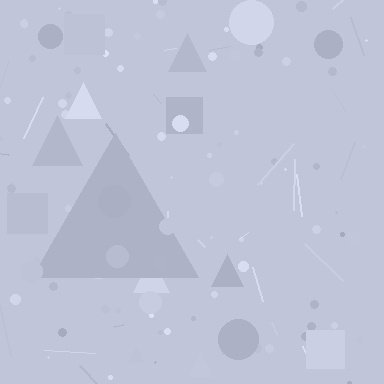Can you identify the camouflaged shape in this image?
The camouflaged shape is a triangle.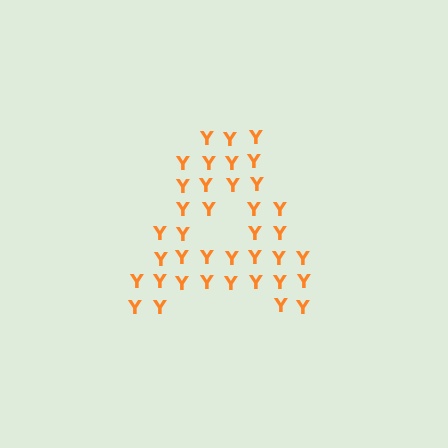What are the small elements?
The small elements are letter Y's.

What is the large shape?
The large shape is the letter A.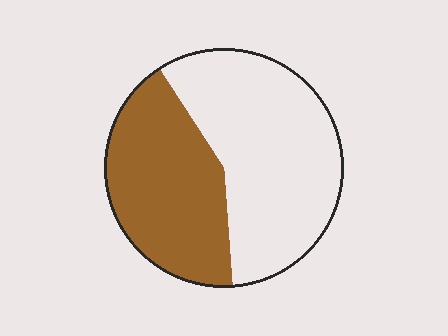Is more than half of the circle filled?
No.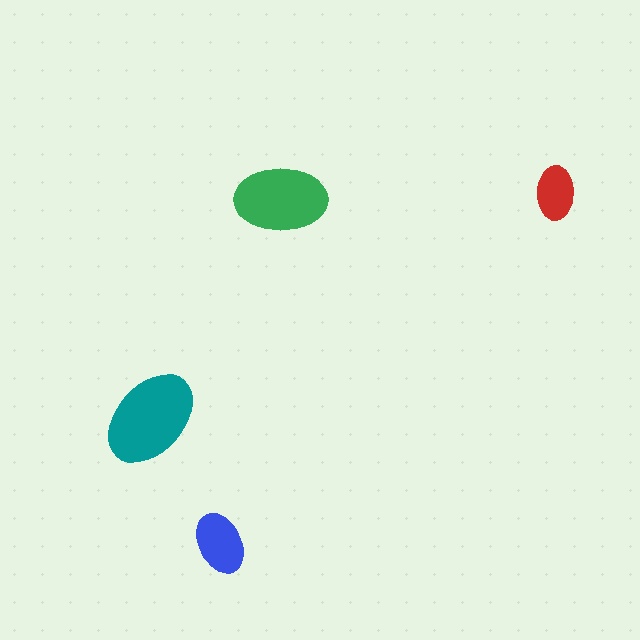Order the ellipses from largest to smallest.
the teal one, the green one, the blue one, the red one.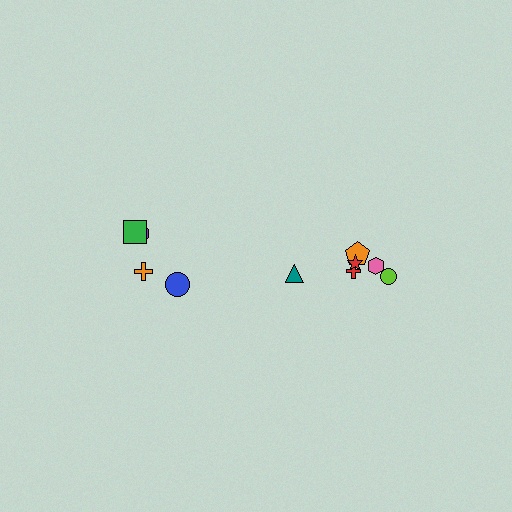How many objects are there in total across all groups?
There are 10 objects.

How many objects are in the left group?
There are 4 objects.